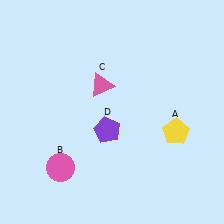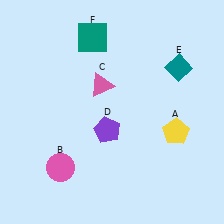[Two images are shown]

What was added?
A teal diamond (E), a teal square (F) were added in Image 2.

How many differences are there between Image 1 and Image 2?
There are 2 differences between the two images.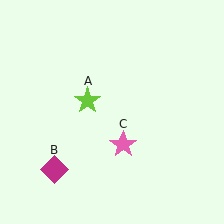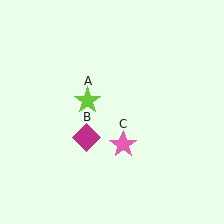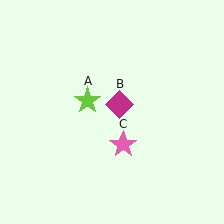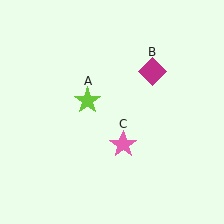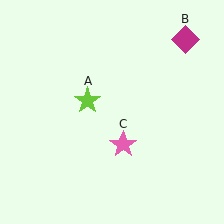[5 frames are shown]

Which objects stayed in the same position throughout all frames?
Lime star (object A) and pink star (object C) remained stationary.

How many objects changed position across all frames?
1 object changed position: magenta diamond (object B).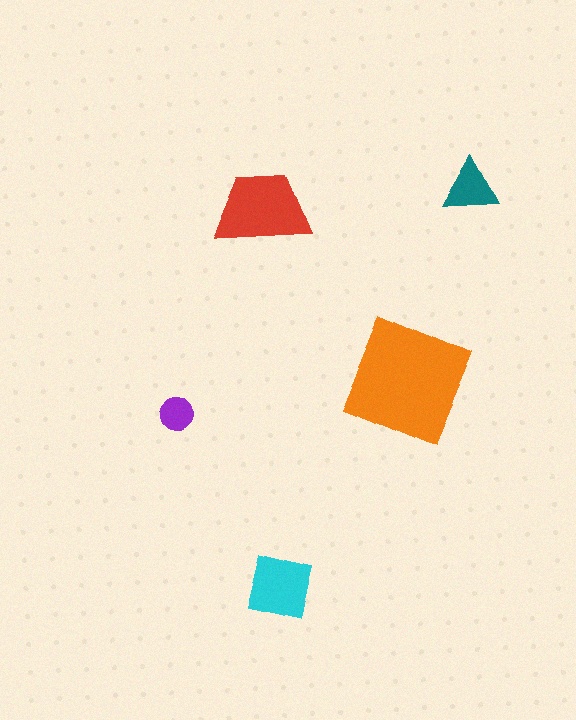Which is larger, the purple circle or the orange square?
The orange square.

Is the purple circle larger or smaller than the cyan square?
Smaller.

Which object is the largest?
The orange square.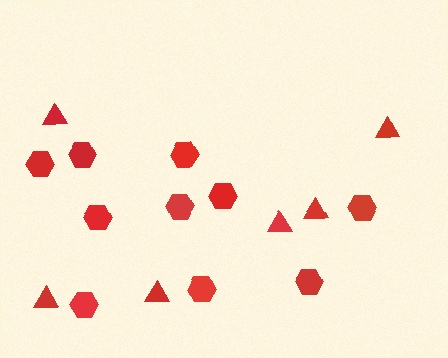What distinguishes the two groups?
There are 2 groups: one group of triangles (6) and one group of hexagons (10).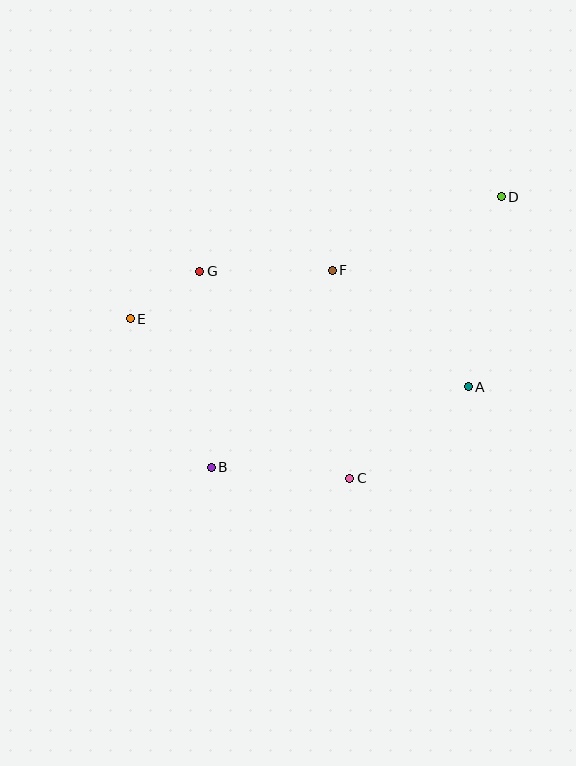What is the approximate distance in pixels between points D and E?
The distance between D and E is approximately 391 pixels.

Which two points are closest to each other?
Points E and G are closest to each other.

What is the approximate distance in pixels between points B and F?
The distance between B and F is approximately 231 pixels.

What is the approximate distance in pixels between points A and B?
The distance between A and B is approximately 269 pixels.